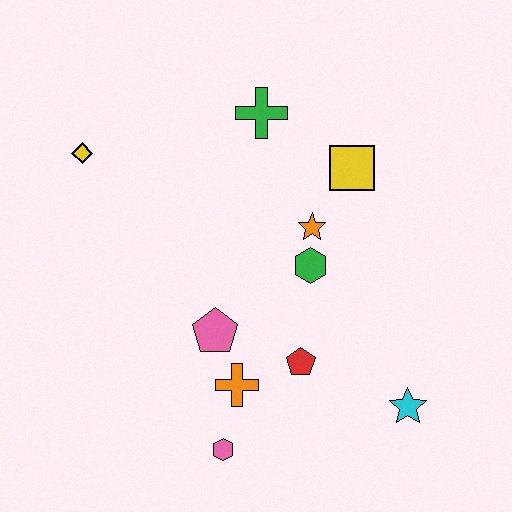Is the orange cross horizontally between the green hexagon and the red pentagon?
No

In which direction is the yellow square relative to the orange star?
The yellow square is above the orange star.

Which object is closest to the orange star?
The green hexagon is closest to the orange star.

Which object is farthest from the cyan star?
The yellow diamond is farthest from the cyan star.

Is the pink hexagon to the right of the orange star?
No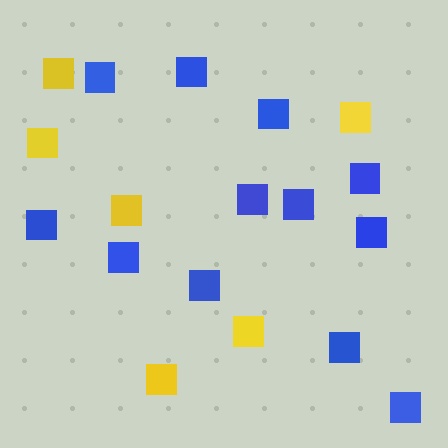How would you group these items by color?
There are 2 groups: one group of blue squares (12) and one group of yellow squares (6).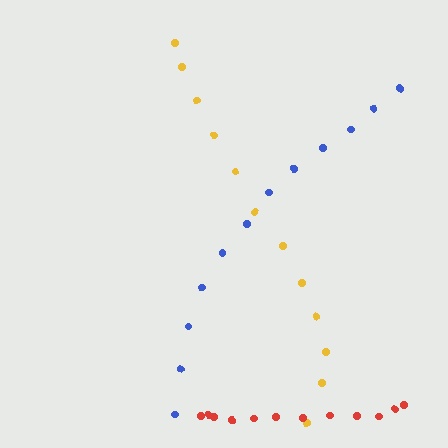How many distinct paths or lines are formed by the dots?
There are 3 distinct paths.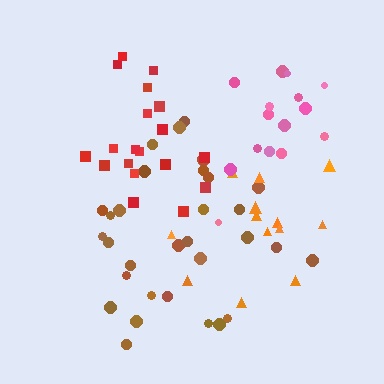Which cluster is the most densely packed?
Pink.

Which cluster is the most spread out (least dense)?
Orange.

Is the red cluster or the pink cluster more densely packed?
Pink.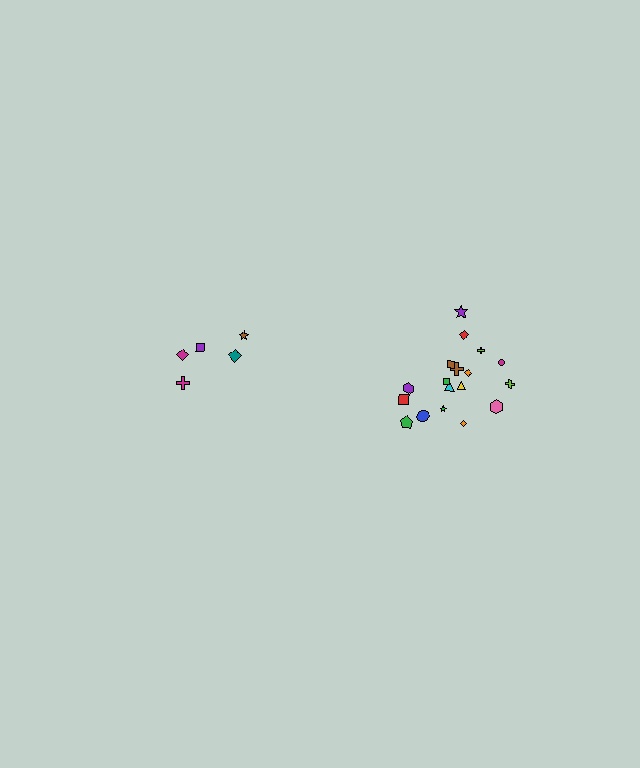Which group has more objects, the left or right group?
The right group.